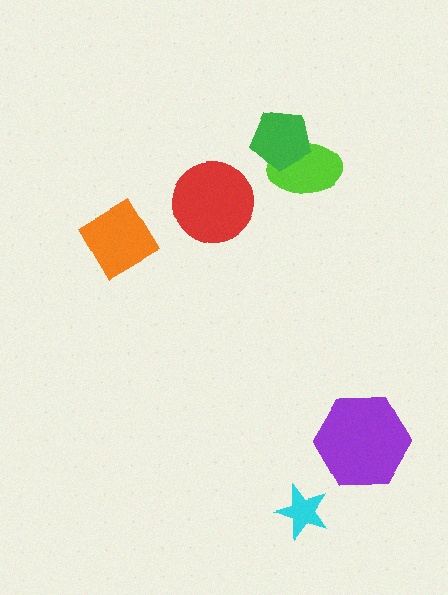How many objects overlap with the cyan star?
0 objects overlap with the cyan star.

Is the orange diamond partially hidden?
No, no other shape covers it.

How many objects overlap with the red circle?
0 objects overlap with the red circle.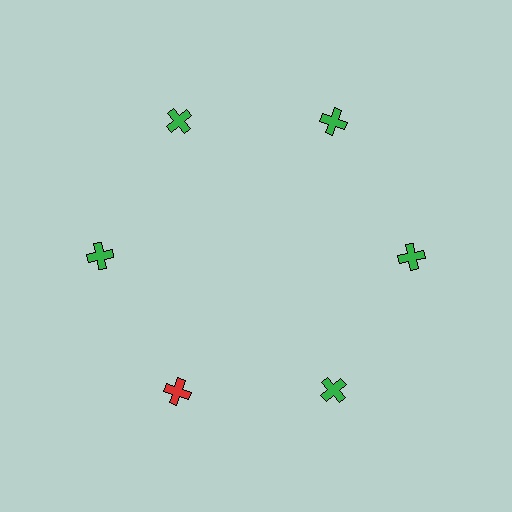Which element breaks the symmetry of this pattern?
The red cross at roughly the 7 o'clock position breaks the symmetry. All other shapes are green crosses.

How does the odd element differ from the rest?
It has a different color: red instead of green.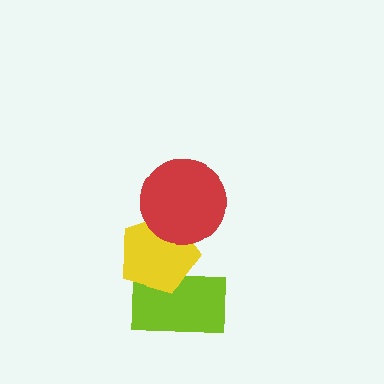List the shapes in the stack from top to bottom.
From top to bottom: the red circle, the yellow pentagon, the lime rectangle.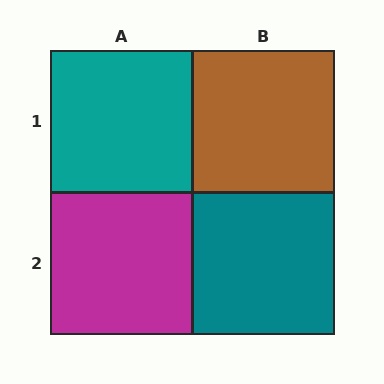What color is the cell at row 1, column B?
Brown.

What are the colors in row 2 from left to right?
Magenta, teal.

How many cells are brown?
1 cell is brown.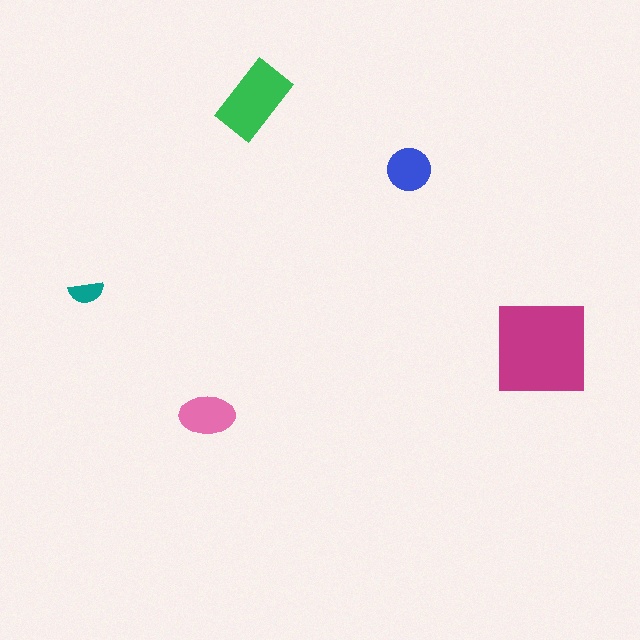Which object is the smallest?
The teal semicircle.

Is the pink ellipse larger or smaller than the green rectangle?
Smaller.